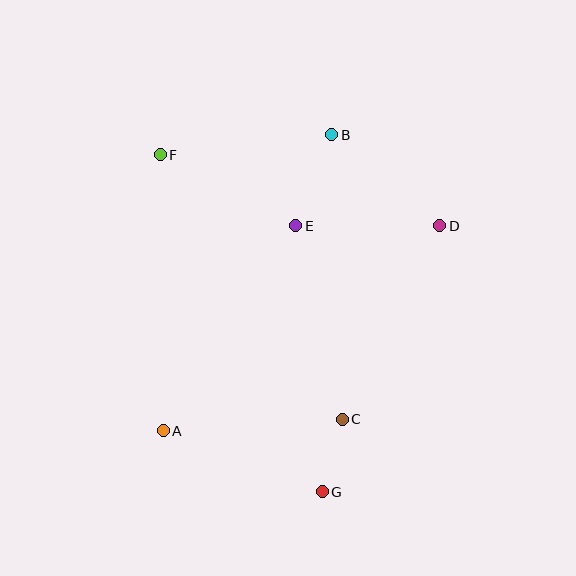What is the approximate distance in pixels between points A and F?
The distance between A and F is approximately 276 pixels.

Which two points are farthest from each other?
Points F and G are farthest from each other.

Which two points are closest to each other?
Points C and G are closest to each other.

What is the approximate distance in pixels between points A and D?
The distance between A and D is approximately 344 pixels.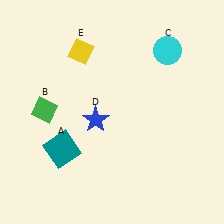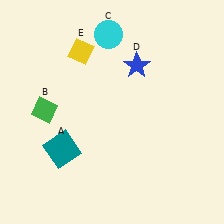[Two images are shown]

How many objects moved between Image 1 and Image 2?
2 objects moved between the two images.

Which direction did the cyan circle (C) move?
The cyan circle (C) moved left.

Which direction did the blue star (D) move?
The blue star (D) moved up.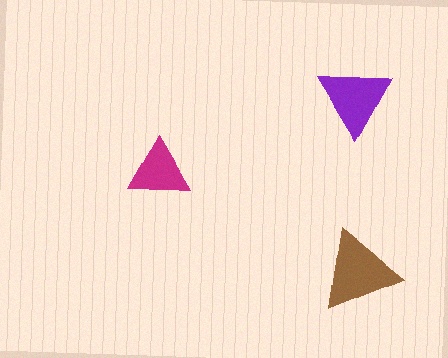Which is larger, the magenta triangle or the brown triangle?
The brown one.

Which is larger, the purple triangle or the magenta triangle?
The purple one.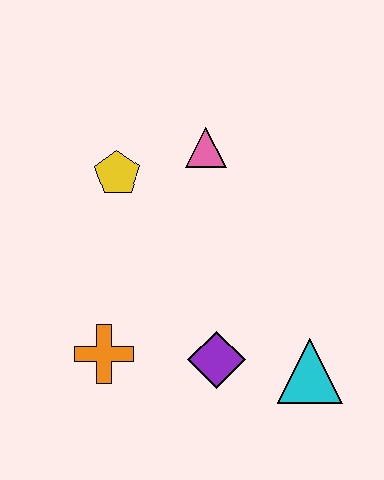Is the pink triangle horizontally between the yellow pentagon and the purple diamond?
Yes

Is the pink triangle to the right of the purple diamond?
No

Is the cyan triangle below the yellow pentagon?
Yes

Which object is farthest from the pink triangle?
The cyan triangle is farthest from the pink triangle.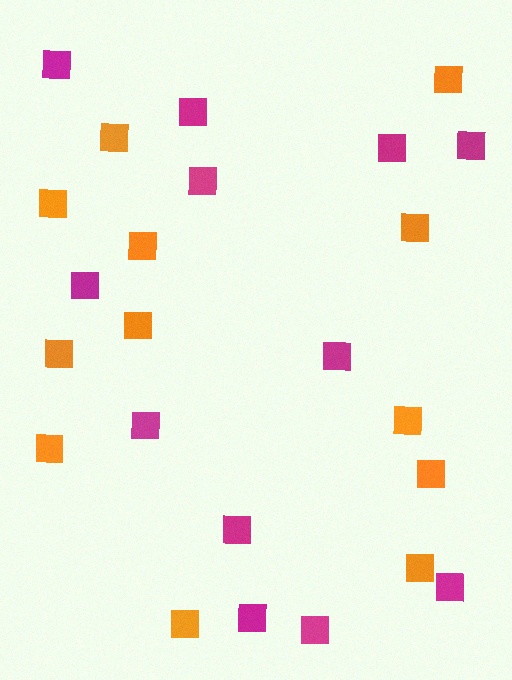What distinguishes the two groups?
There are 2 groups: one group of orange squares (12) and one group of magenta squares (12).